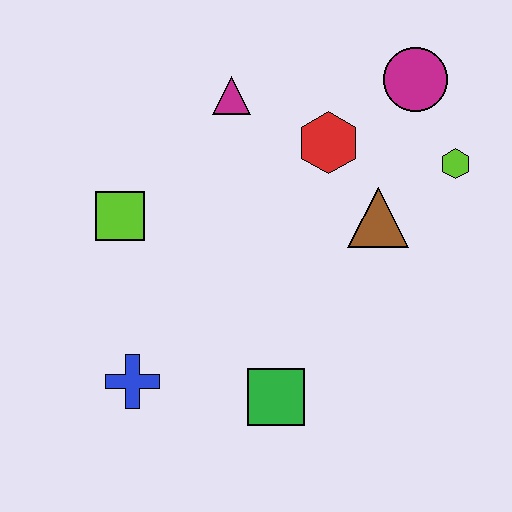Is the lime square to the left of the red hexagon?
Yes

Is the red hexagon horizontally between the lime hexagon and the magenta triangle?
Yes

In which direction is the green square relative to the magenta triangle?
The green square is below the magenta triangle.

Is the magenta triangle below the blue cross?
No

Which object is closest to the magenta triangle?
The red hexagon is closest to the magenta triangle.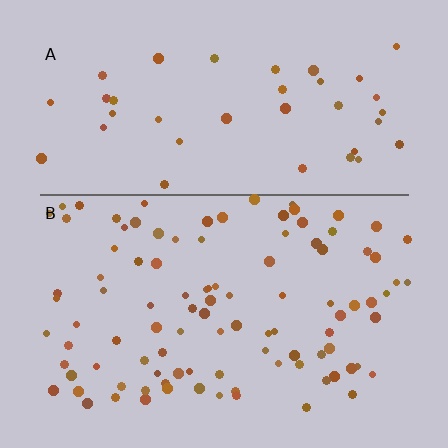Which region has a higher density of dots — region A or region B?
B (the bottom).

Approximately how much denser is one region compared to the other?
Approximately 2.4× — region B over region A.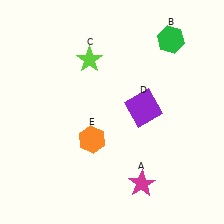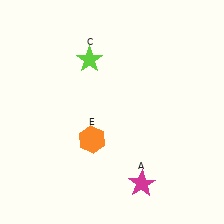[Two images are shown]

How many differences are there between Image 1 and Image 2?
There are 2 differences between the two images.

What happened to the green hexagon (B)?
The green hexagon (B) was removed in Image 2. It was in the top-right area of Image 1.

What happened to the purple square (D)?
The purple square (D) was removed in Image 2. It was in the top-right area of Image 1.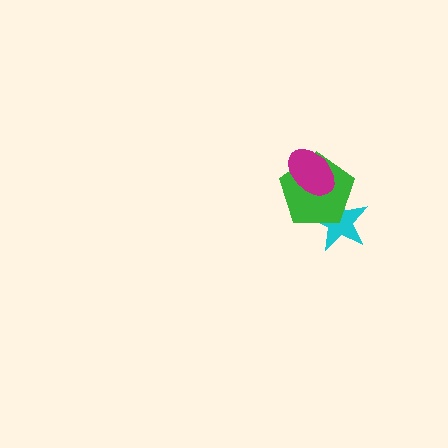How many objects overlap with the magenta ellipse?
1 object overlaps with the magenta ellipse.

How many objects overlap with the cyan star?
1 object overlaps with the cyan star.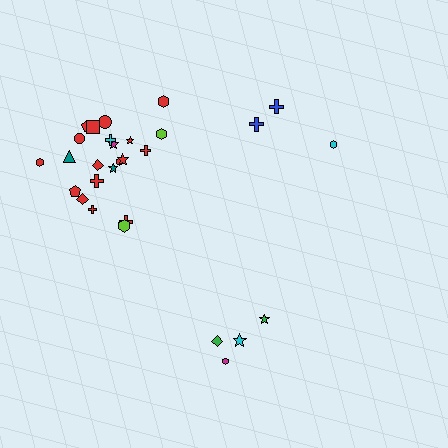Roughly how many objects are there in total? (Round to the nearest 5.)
Roughly 30 objects in total.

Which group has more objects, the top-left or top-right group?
The top-left group.